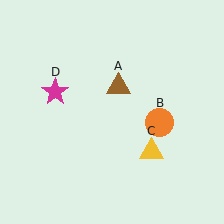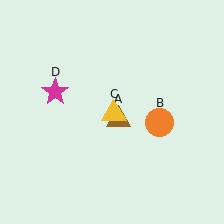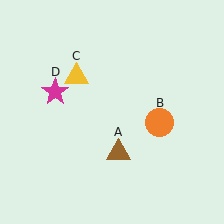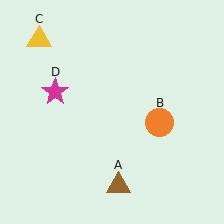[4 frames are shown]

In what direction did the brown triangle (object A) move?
The brown triangle (object A) moved down.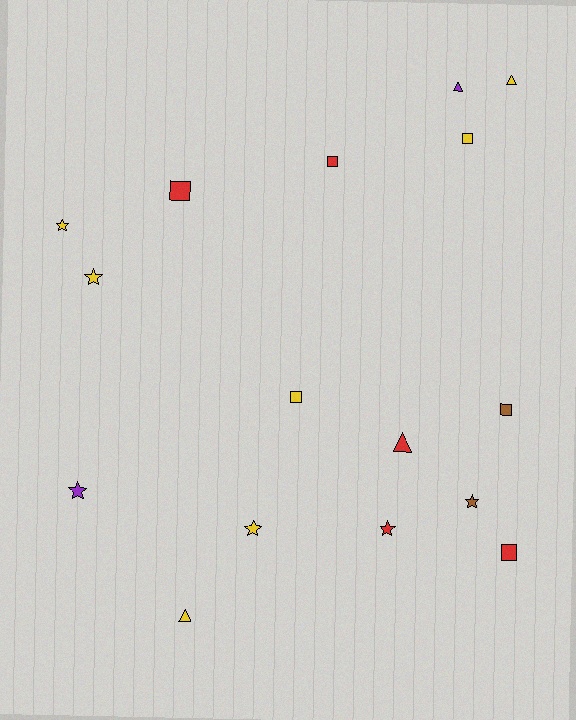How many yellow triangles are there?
There are 2 yellow triangles.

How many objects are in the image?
There are 16 objects.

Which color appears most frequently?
Yellow, with 7 objects.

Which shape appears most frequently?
Square, with 6 objects.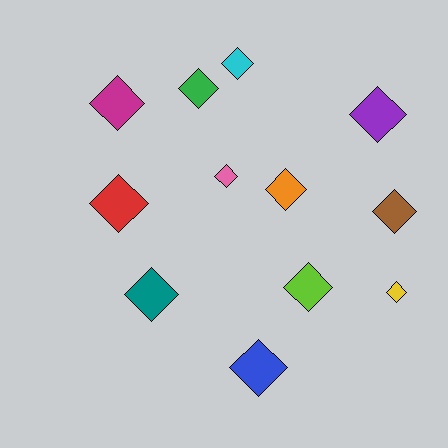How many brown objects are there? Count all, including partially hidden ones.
There is 1 brown object.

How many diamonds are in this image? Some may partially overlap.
There are 12 diamonds.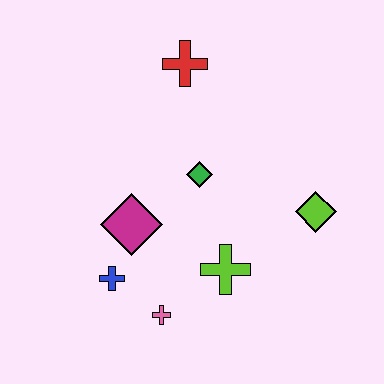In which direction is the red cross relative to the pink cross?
The red cross is above the pink cross.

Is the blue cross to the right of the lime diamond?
No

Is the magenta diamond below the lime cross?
No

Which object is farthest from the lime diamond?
The blue cross is farthest from the lime diamond.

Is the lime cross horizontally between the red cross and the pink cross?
No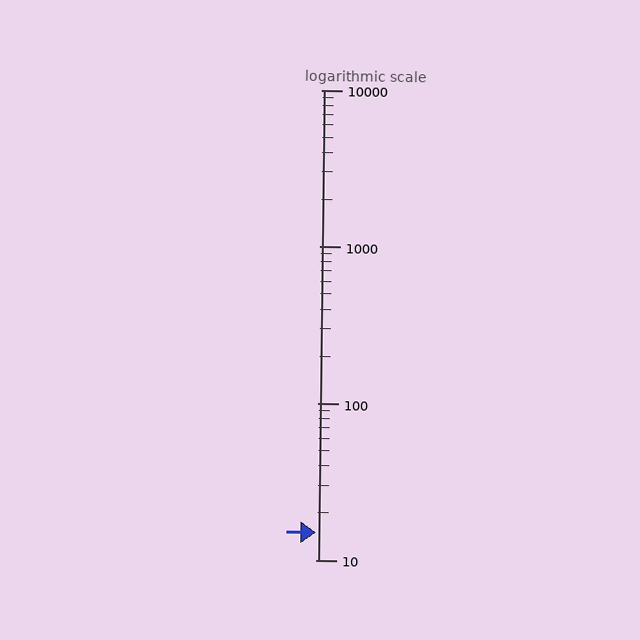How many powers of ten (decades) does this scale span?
The scale spans 3 decades, from 10 to 10000.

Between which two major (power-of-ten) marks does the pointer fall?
The pointer is between 10 and 100.